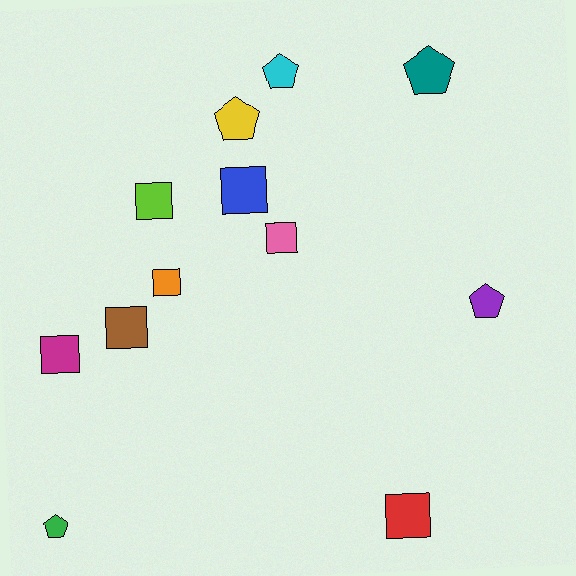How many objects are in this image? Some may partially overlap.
There are 12 objects.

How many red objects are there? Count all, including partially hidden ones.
There is 1 red object.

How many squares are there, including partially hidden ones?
There are 7 squares.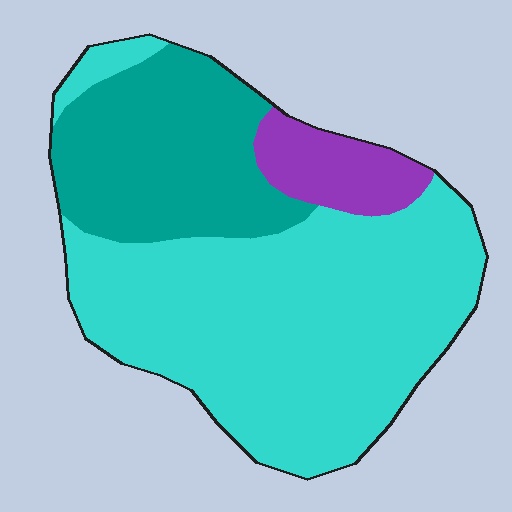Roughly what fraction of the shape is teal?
Teal takes up about one quarter (1/4) of the shape.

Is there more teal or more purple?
Teal.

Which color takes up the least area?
Purple, at roughly 10%.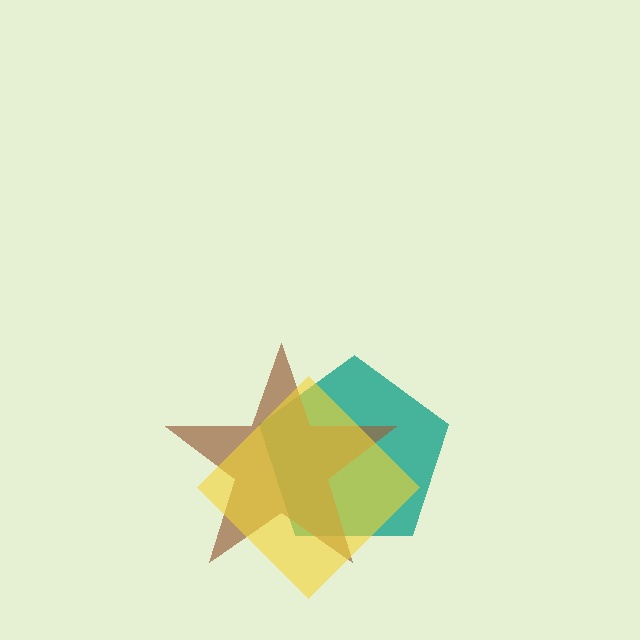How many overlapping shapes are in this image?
There are 3 overlapping shapes in the image.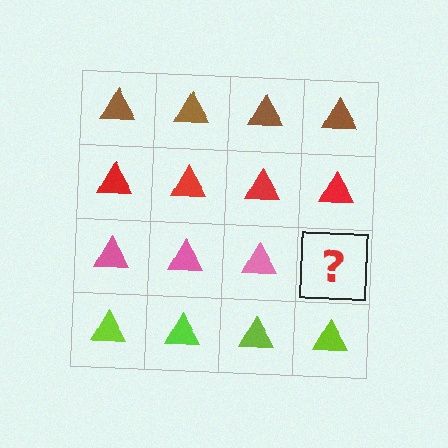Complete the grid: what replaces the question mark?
The question mark should be replaced with a pink triangle.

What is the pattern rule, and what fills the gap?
The rule is that each row has a consistent color. The gap should be filled with a pink triangle.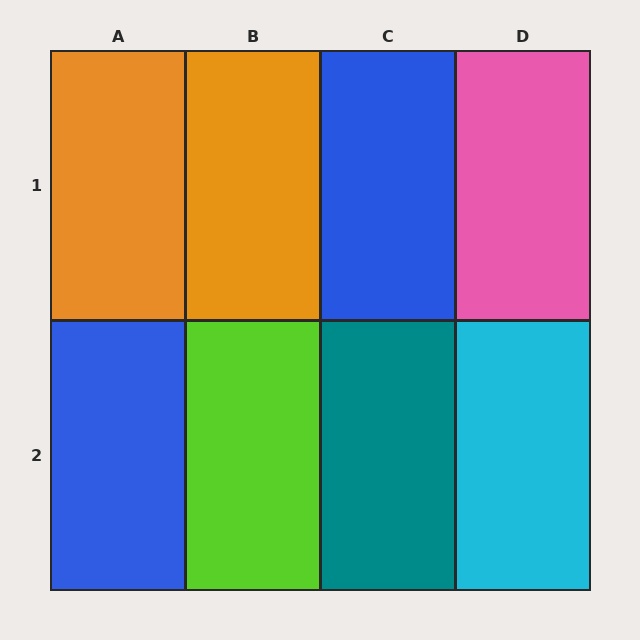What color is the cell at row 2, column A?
Blue.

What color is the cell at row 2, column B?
Lime.